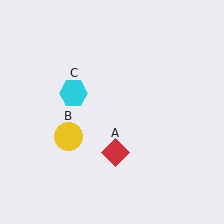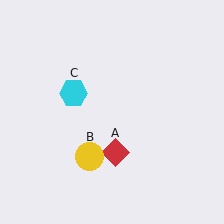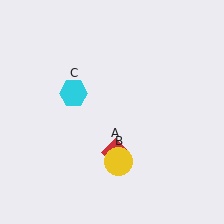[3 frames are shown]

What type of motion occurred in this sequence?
The yellow circle (object B) rotated counterclockwise around the center of the scene.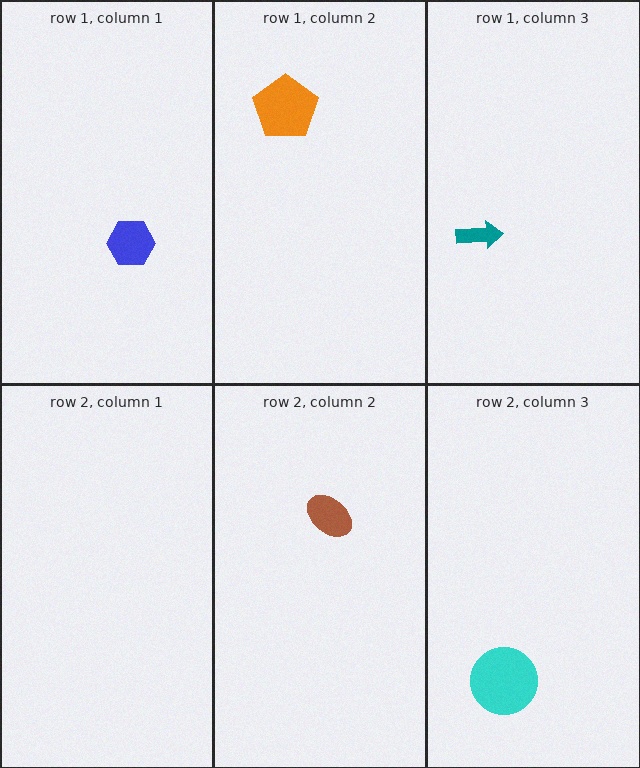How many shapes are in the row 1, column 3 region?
1.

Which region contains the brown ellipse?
The row 2, column 2 region.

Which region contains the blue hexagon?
The row 1, column 1 region.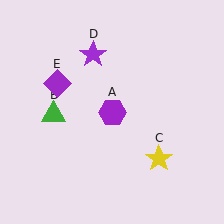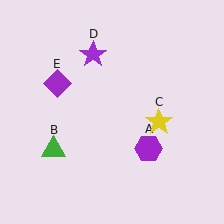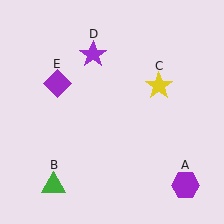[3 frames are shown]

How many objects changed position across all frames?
3 objects changed position: purple hexagon (object A), green triangle (object B), yellow star (object C).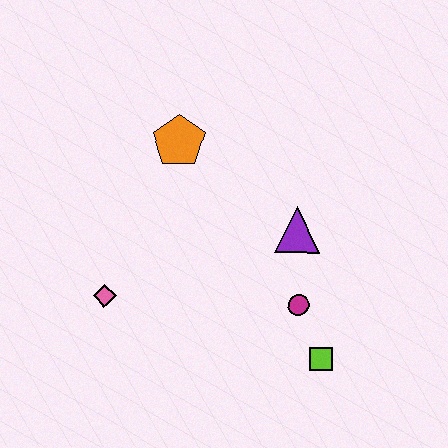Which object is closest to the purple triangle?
The magenta circle is closest to the purple triangle.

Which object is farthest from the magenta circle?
The orange pentagon is farthest from the magenta circle.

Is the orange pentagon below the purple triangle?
No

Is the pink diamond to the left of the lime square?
Yes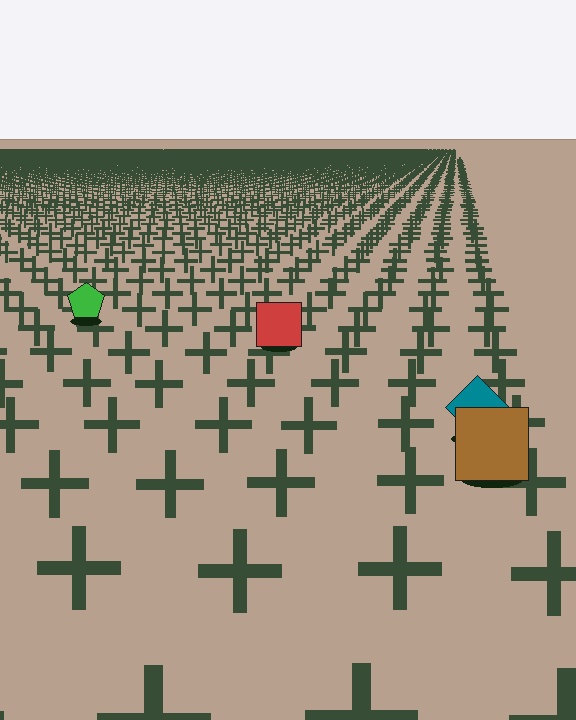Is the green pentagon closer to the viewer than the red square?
No. The red square is closer — you can tell from the texture gradient: the ground texture is coarser near it.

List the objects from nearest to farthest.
From nearest to farthest: the brown square, the teal diamond, the red square, the green pentagon.